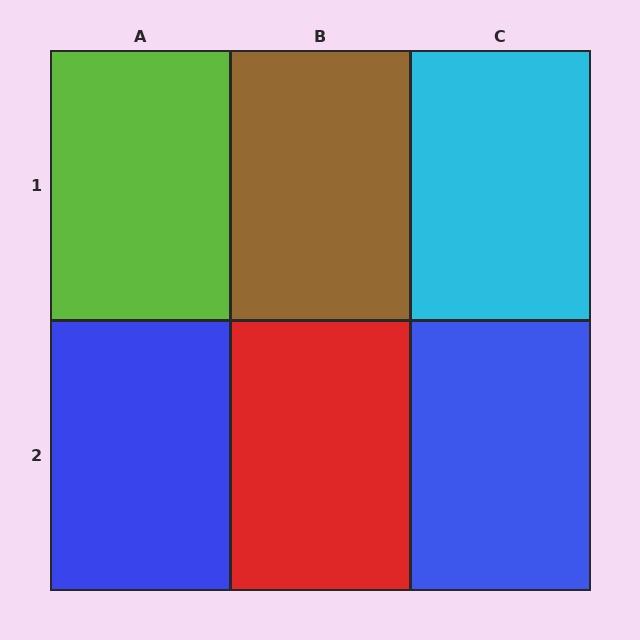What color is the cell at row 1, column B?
Brown.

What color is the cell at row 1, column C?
Cyan.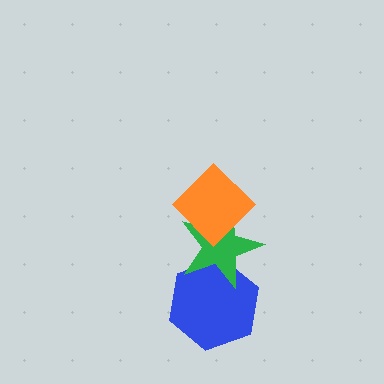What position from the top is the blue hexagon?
The blue hexagon is 3rd from the top.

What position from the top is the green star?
The green star is 2nd from the top.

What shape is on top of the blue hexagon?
The green star is on top of the blue hexagon.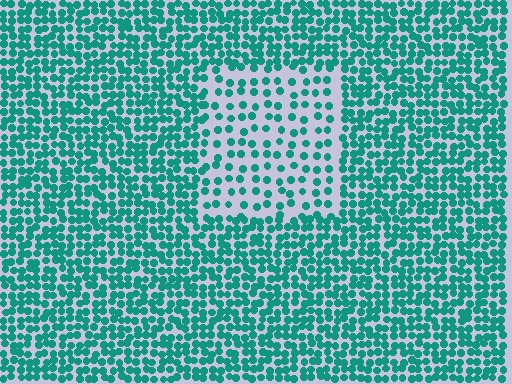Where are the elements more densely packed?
The elements are more densely packed outside the rectangle boundary.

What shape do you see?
I see a rectangle.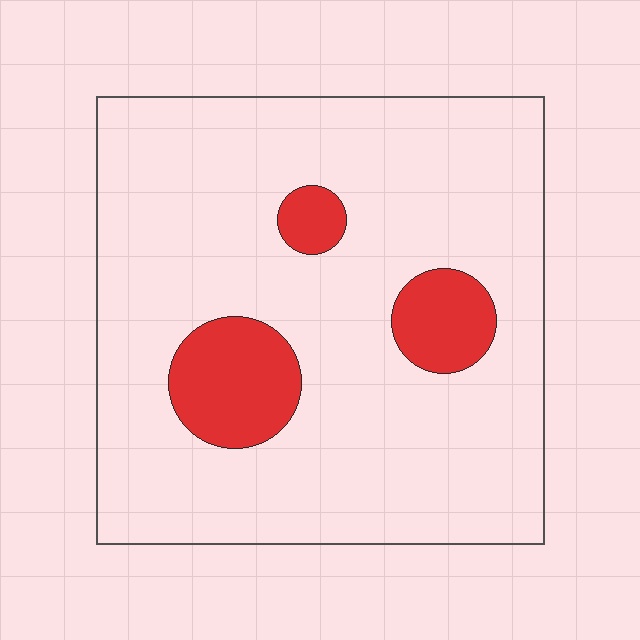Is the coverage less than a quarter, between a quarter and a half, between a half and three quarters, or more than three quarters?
Less than a quarter.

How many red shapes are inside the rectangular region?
3.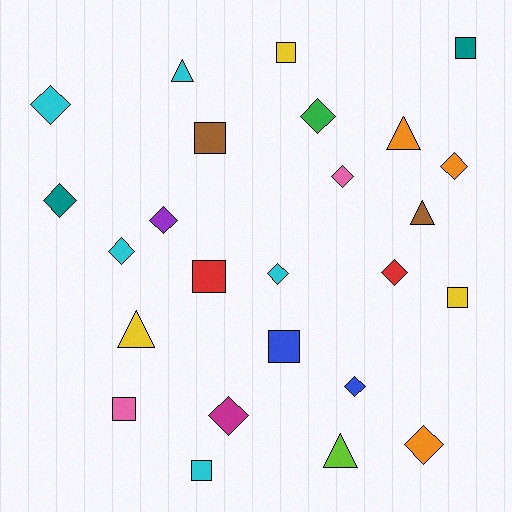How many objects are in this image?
There are 25 objects.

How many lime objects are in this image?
There is 1 lime object.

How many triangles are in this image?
There are 5 triangles.